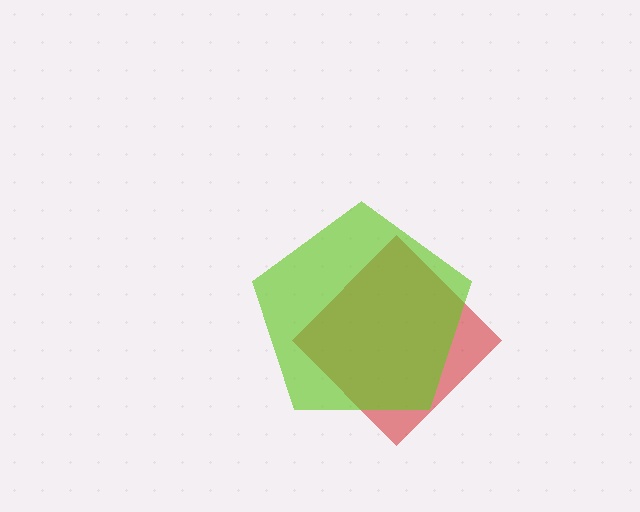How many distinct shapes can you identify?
There are 2 distinct shapes: a red diamond, a lime pentagon.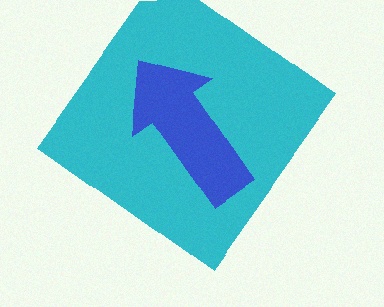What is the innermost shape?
The blue arrow.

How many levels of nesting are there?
2.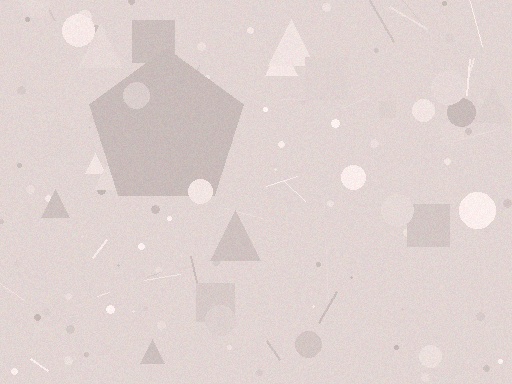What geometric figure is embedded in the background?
A pentagon is embedded in the background.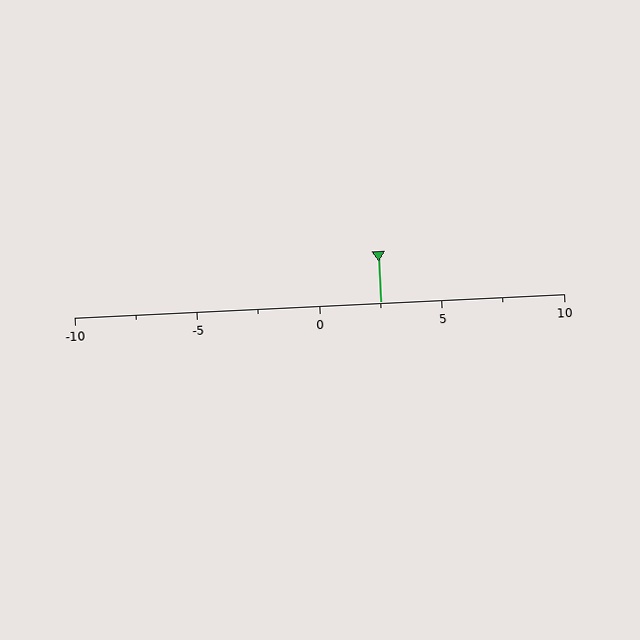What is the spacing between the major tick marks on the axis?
The major ticks are spaced 5 apart.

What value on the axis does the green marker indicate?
The marker indicates approximately 2.5.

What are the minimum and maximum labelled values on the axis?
The axis runs from -10 to 10.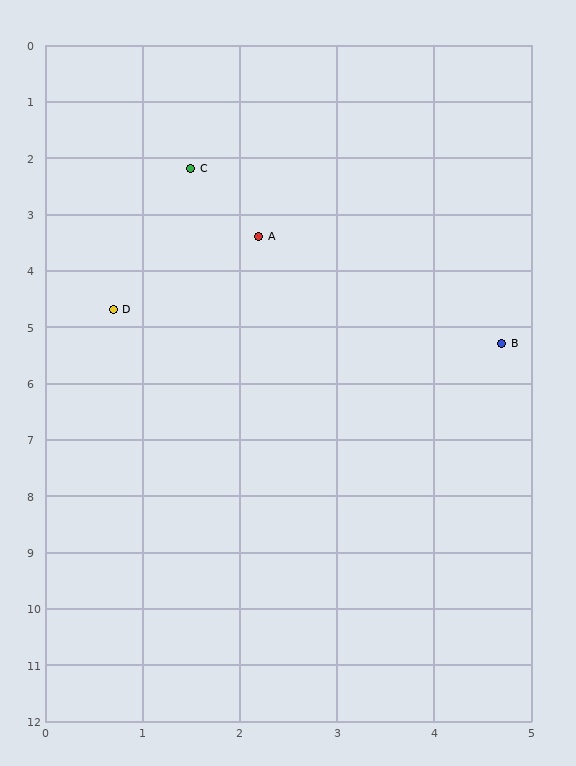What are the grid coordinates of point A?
Point A is at approximately (2.2, 3.4).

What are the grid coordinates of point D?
Point D is at approximately (0.7, 4.7).